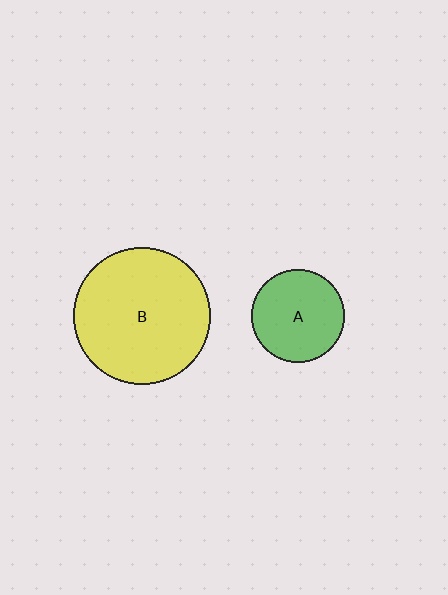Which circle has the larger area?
Circle B (yellow).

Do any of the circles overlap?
No, none of the circles overlap.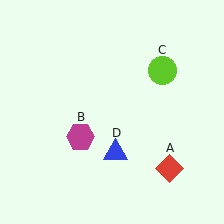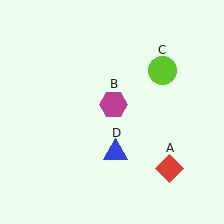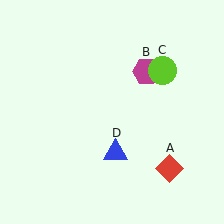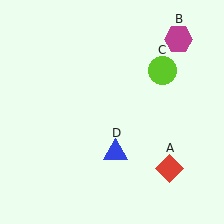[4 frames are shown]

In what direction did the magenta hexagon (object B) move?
The magenta hexagon (object B) moved up and to the right.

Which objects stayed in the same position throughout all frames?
Red diamond (object A) and lime circle (object C) and blue triangle (object D) remained stationary.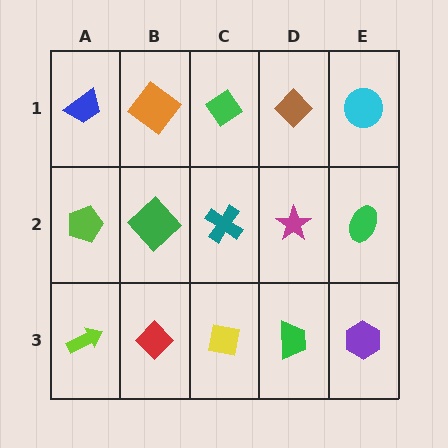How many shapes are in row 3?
5 shapes.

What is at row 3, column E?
A purple hexagon.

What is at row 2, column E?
A green ellipse.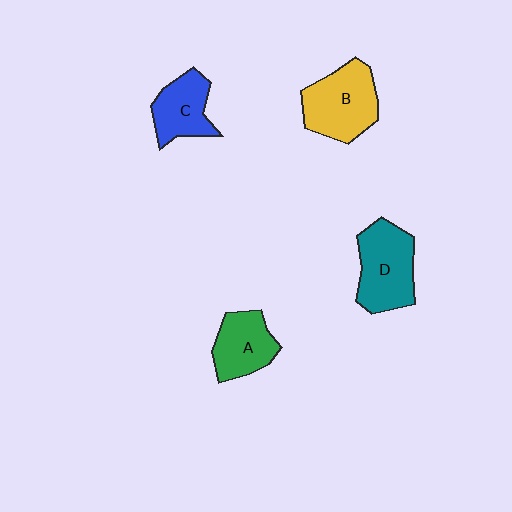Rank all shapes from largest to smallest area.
From largest to smallest: B (yellow), D (teal), A (green), C (blue).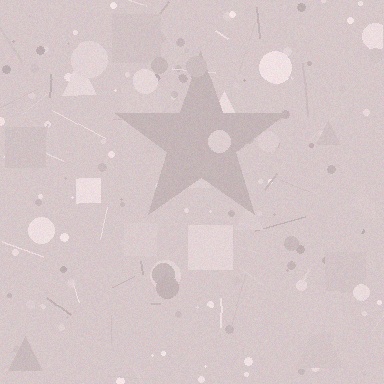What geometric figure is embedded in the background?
A star is embedded in the background.